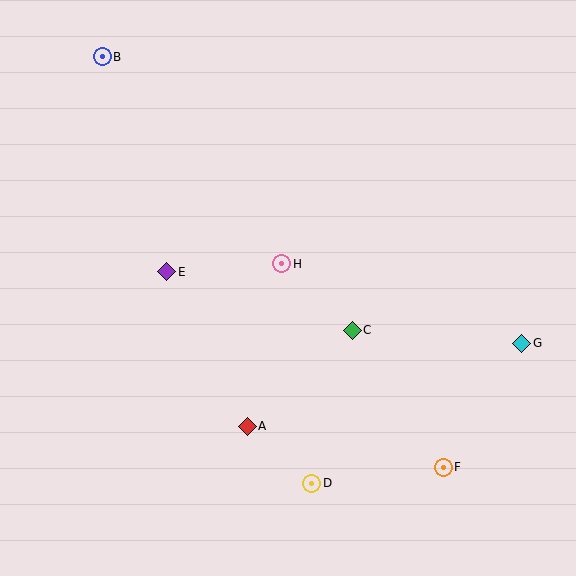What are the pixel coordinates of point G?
Point G is at (522, 343).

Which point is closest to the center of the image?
Point H at (282, 264) is closest to the center.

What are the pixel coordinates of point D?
Point D is at (312, 483).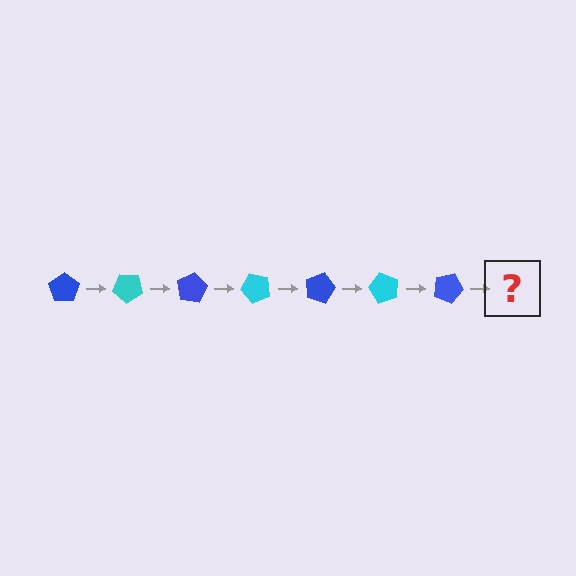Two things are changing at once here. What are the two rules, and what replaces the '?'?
The two rules are that it rotates 40 degrees each step and the color cycles through blue and cyan. The '?' should be a cyan pentagon, rotated 280 degrees from the start.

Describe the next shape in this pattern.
It should be a cyan pentagon, rotated 280 degrees from the start.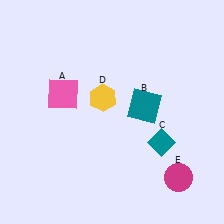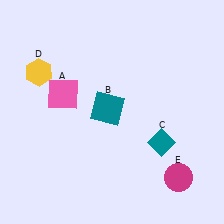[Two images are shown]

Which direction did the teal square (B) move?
The teal square (B) moved left.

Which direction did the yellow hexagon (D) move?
The yellow hexagon (D) moved left.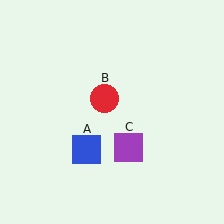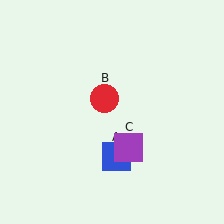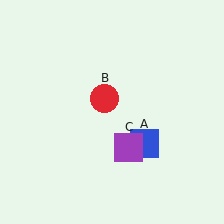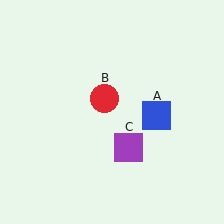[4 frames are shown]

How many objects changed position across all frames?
1 object changed position: blue square (object A).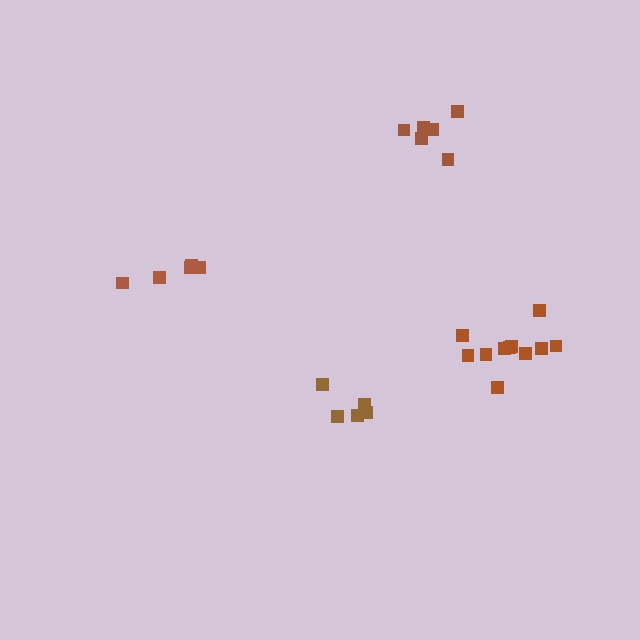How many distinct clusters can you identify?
There are 4 distinct clusters.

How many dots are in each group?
Group 1: 6 dots, Group 2: 11 dots, Group 3: 5 dots, Group 4: 5 dots (27 total).